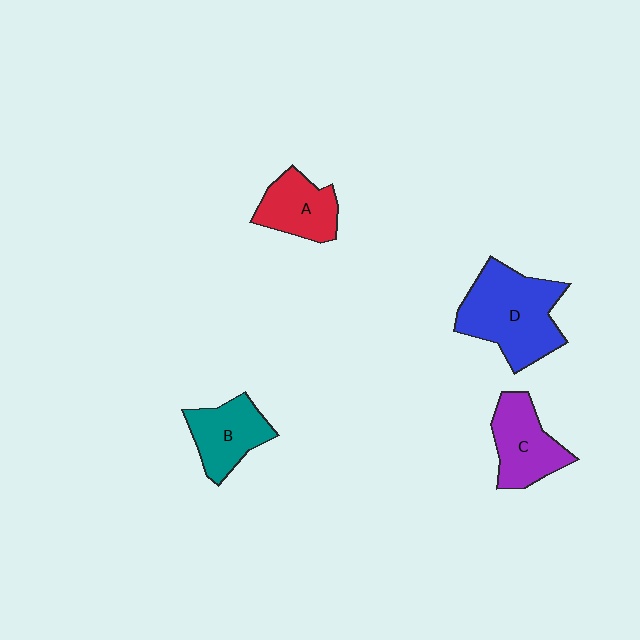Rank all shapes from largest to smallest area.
From largest to smallest: D (blue), C (purple), B (teal), A (red).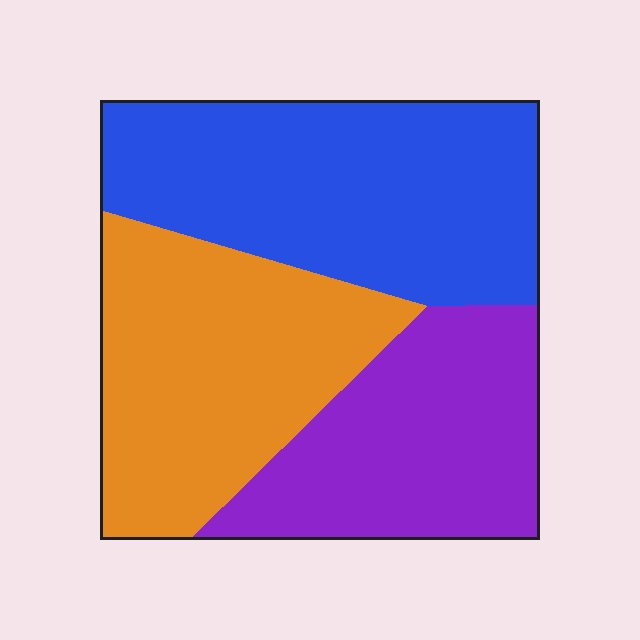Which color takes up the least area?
Purple, at roughly 30%.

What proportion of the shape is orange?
Orange takes up about one third (1/3) of the shape.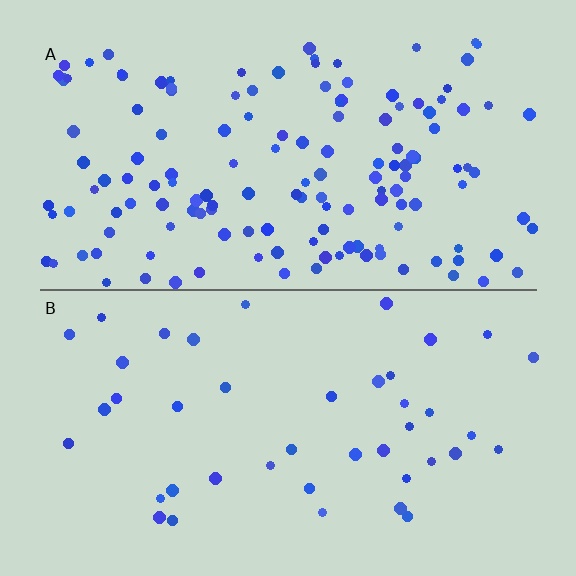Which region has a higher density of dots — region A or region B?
A (the top).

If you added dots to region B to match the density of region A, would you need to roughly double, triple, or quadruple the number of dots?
Approximately triple.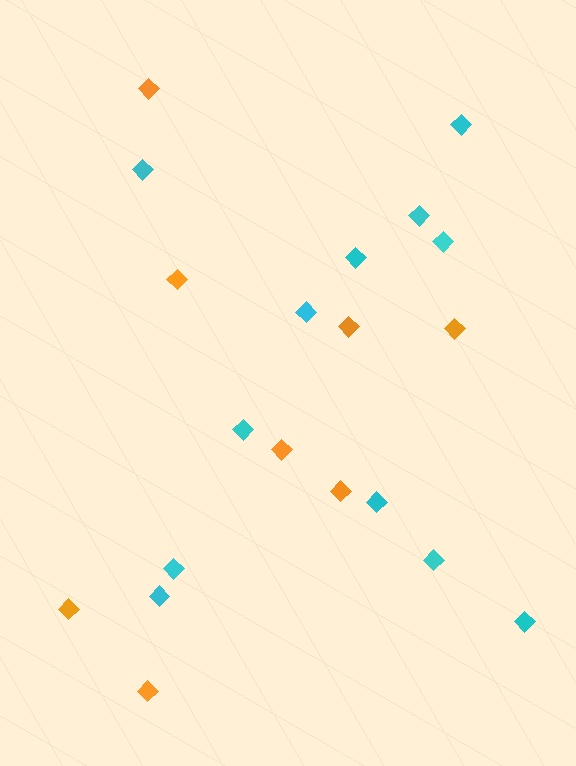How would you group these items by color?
There are 2 groups: one group of orange diamonds (8) and one group of cyan diamonds (12).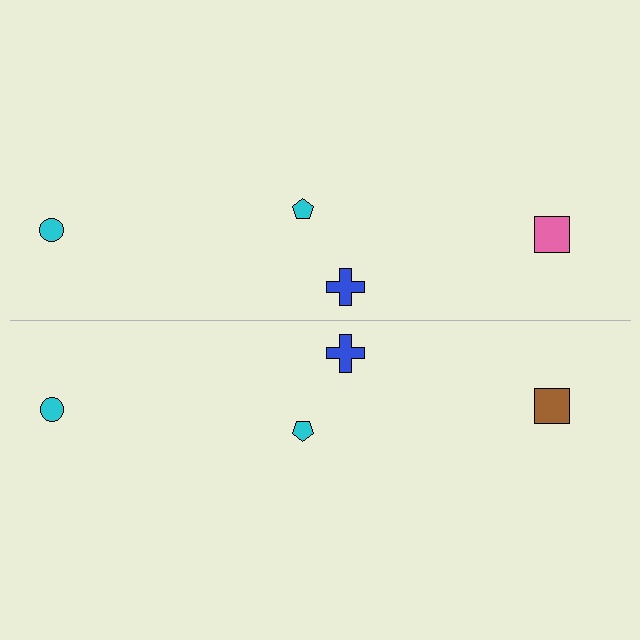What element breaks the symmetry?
The brown square on the bottom side breaks the symmetry — its mirror counterpart is pink.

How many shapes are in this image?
There are 8 shapes in this image.